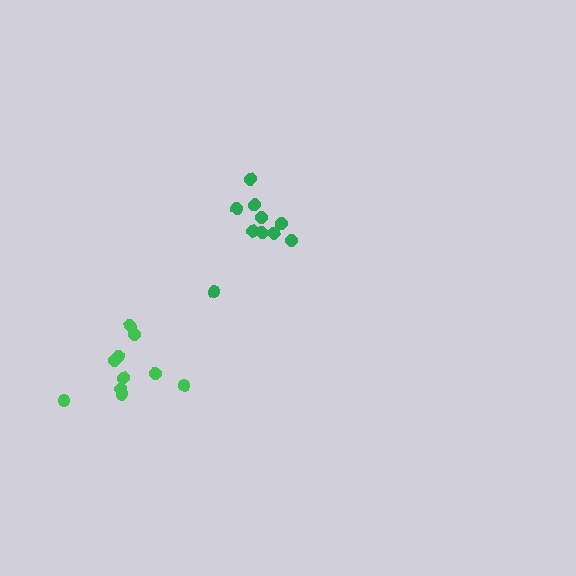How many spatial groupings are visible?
There are 2 spatial groupings.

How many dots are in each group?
Group 1: 10 dots, Group 2: 10 dots (20 total).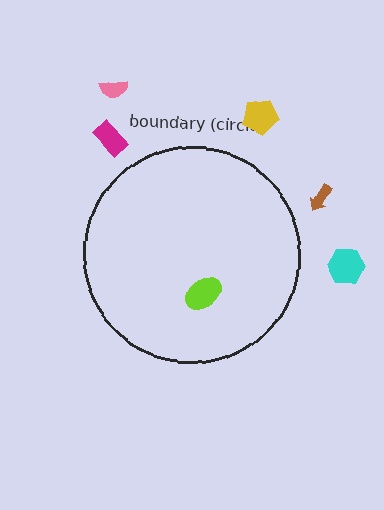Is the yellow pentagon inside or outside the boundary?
Outside.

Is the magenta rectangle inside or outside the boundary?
Outside.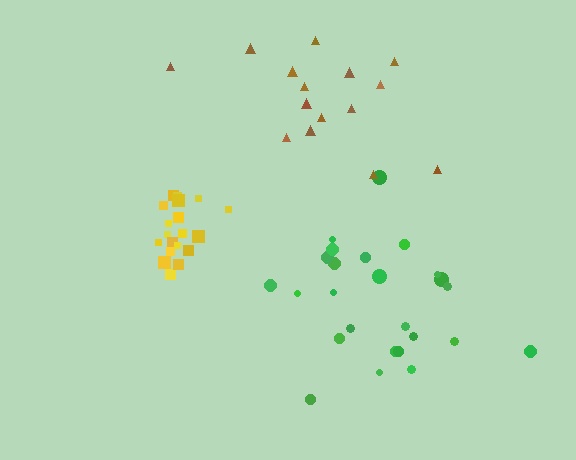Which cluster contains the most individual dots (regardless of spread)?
Green (26).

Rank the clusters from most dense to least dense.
yellow, green, brown.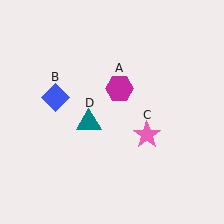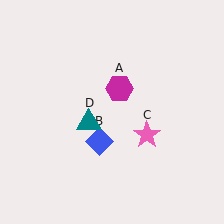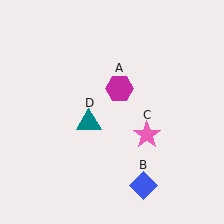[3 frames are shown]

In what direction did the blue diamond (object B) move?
The blue diamond (object B) moved down and to the right.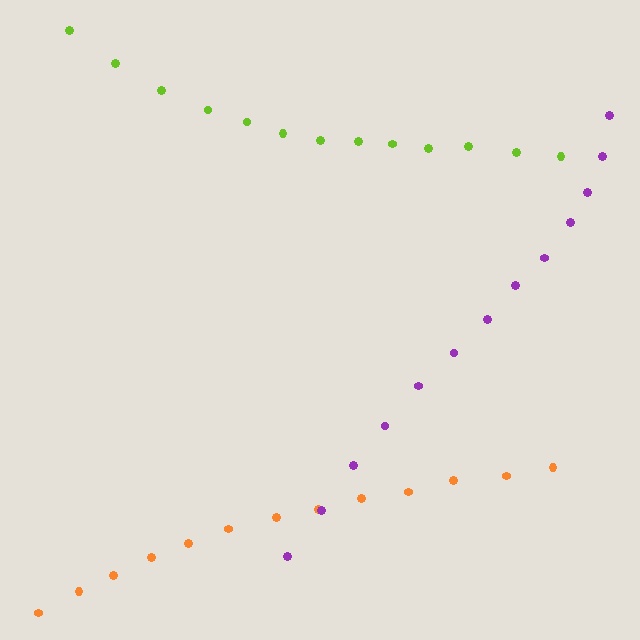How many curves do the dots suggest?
There are 3 distinct paths.